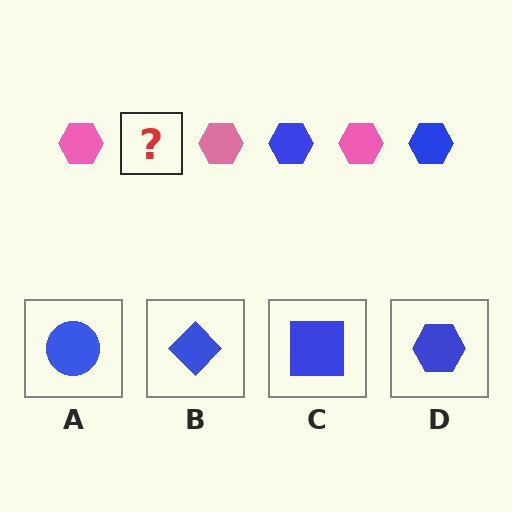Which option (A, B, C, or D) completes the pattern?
D.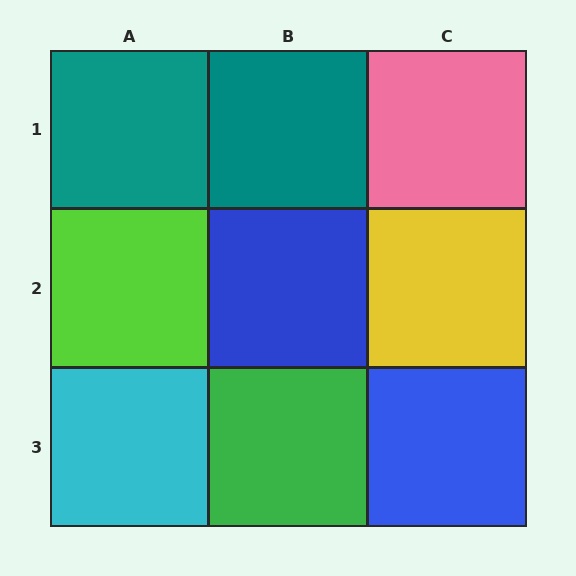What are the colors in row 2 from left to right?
Lime, blue, yellow.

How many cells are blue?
2 cells are blue.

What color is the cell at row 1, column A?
Teal.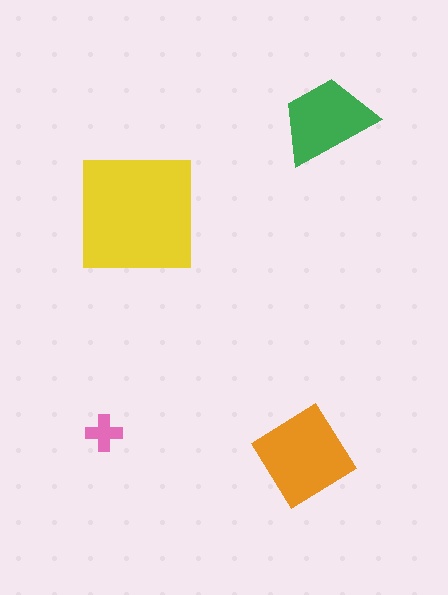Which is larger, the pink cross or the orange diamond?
The orange diamond.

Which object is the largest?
The yellow square.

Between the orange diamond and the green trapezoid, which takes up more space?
The orange diamond.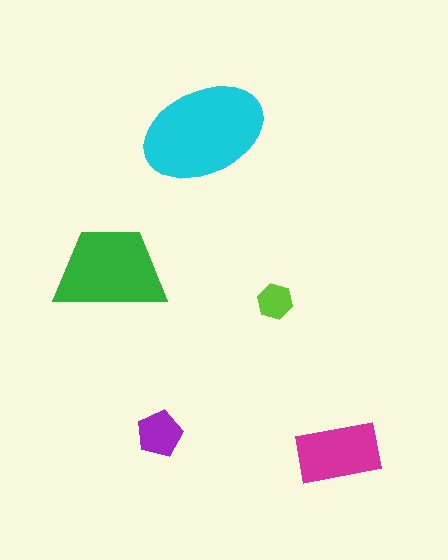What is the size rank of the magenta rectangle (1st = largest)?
3rd.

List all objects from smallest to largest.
The lime hexagon, the purple pentagon, the magenta rectangle, the green trapezoid, the cyan ellipse.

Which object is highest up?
The cyan ellipse is topmost.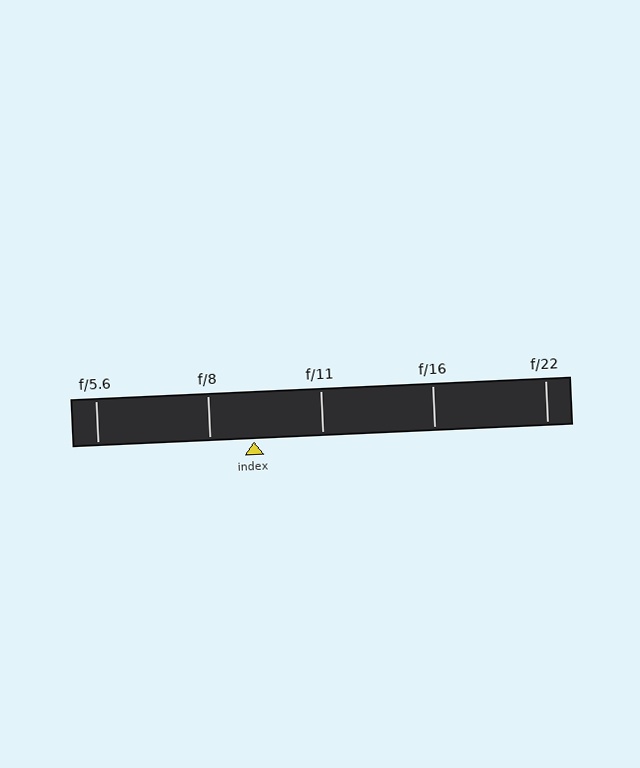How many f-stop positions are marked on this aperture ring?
There are 5 f-stop positions marked.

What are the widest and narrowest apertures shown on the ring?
The widest aperture shown is f/5.6 and the narrowest is f/22.